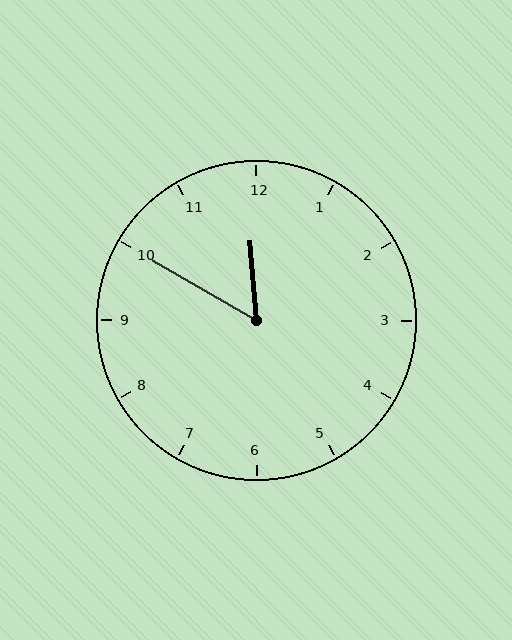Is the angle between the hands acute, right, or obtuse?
It is acute.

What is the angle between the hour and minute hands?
Approximately 55 degrees.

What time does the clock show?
11:50.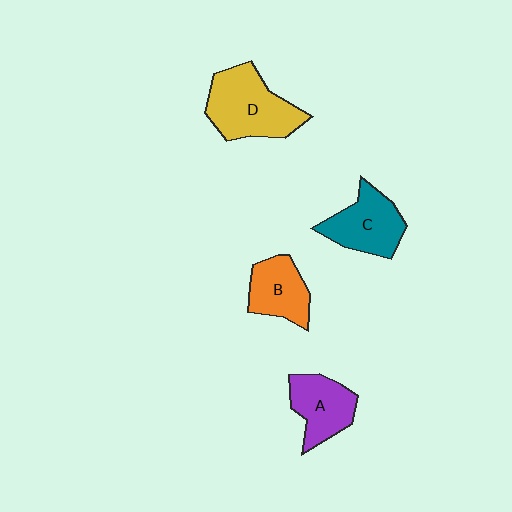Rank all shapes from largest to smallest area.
From largest to smallest: D (yellow), C (teal), A (purple), B (orange).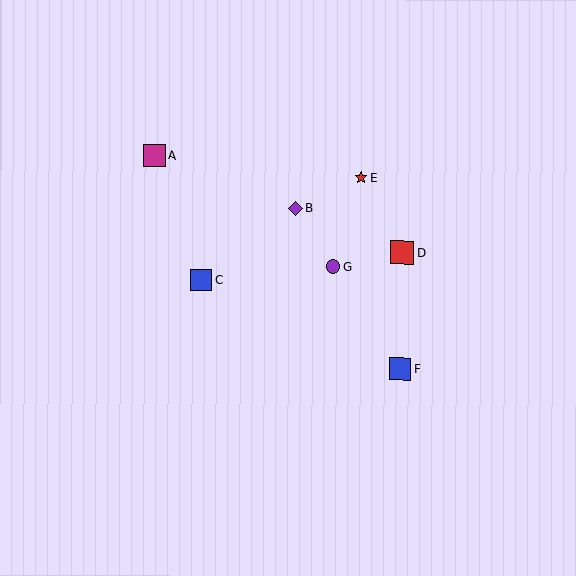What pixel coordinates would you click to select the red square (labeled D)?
Click at (402, 252) to select the red square D.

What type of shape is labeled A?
Shape A is a magenta square.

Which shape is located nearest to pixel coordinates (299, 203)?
The purple diamond (labeled B) at (296, 208) is nearest to that location.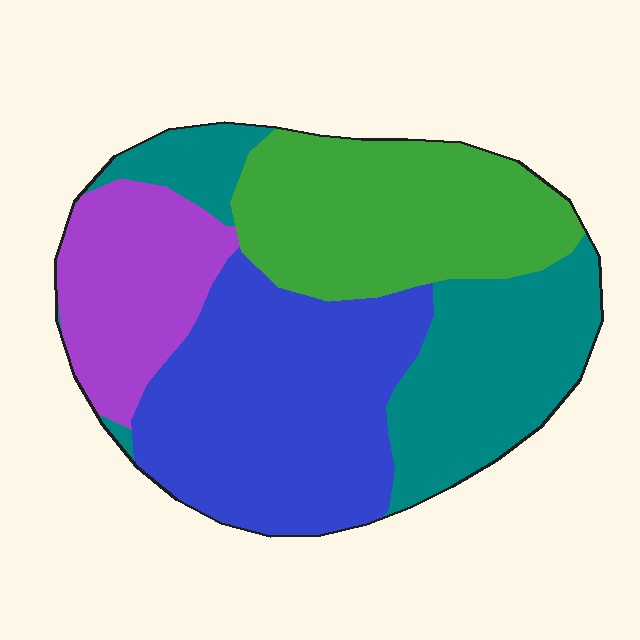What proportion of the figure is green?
Green takes up about one quarter (1/4) of the figure.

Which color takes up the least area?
Purple, at roughly 15%.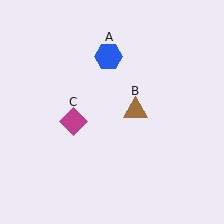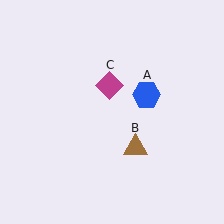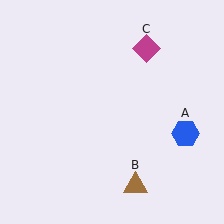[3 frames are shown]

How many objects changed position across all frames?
3 objects changed position: blue hexagon (object A), brown triangle (object B), magenta diamond (object C).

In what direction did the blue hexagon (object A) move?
The blue hexagon (object A) moved down and to the right.